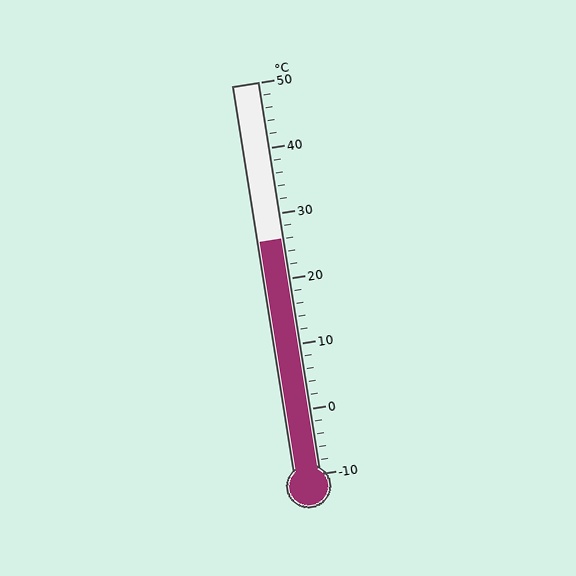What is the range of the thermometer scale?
The thermometer scale ranges from -10°C to 50°C.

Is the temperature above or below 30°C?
The temperature is below 30°C.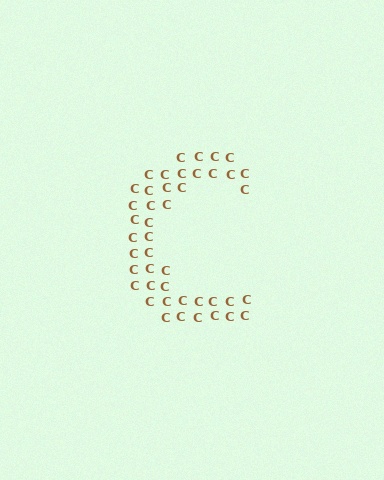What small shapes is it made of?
It is made of small letter C's.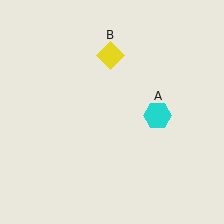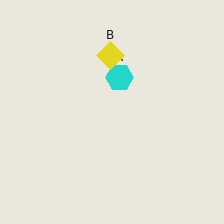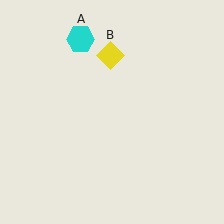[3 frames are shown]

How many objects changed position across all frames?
1 object changed position: cyan hexagon (object A).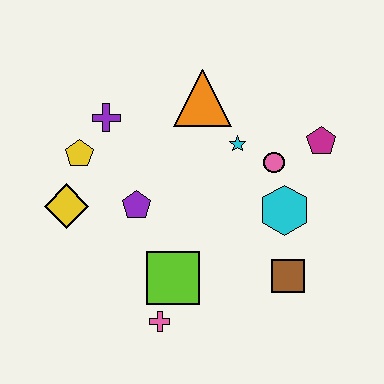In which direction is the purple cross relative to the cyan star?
The purple cross is to the left of the cyan star.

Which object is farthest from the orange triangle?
The pink cross is farthest from the orange triangle.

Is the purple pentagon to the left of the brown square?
Yes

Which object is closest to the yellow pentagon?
The purple cross is closest to the yellow pentagon.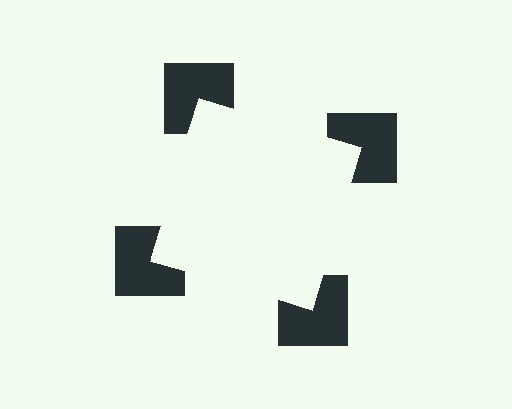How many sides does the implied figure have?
4 sides.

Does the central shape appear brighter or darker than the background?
It typically appears slightly brighter than the background, even though no actual brightness change is drawn.